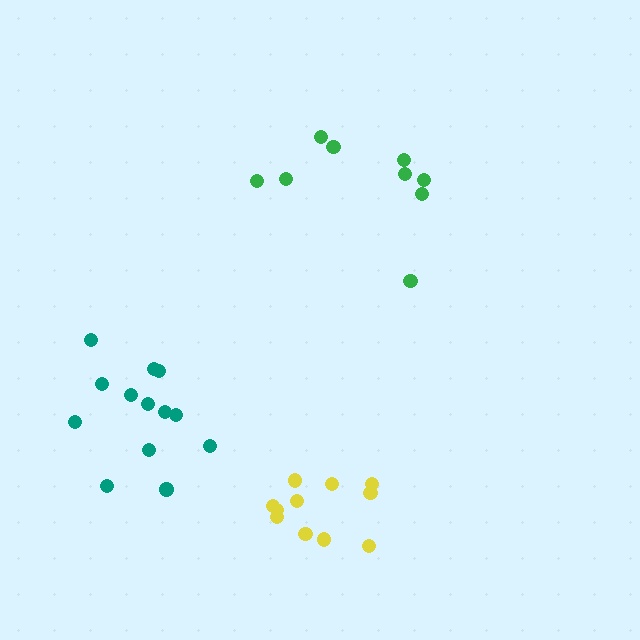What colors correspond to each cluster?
The clusters are colored: teal, green, yellow.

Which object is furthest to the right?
The green cluster is rightmost.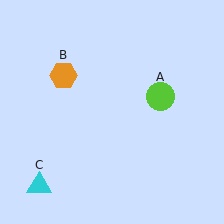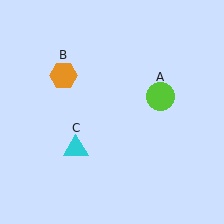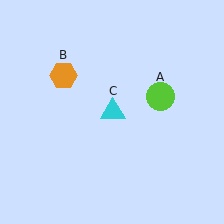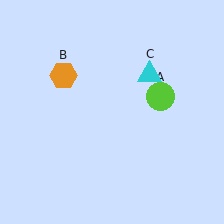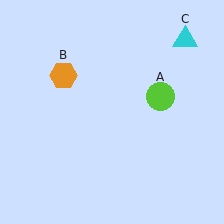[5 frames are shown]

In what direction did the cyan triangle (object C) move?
The cyan triangle (object C) moved up and to the right.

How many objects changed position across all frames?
1 object changed position: cyan triangle (object C).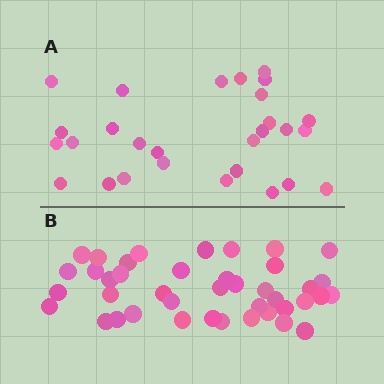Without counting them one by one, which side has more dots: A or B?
Region B (the bottom region) has more dots.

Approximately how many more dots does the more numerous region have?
Region B has approximately 15 more dots than region A.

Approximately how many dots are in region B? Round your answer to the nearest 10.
About 40 dots. (The exact count is 41, which rounds to 40.)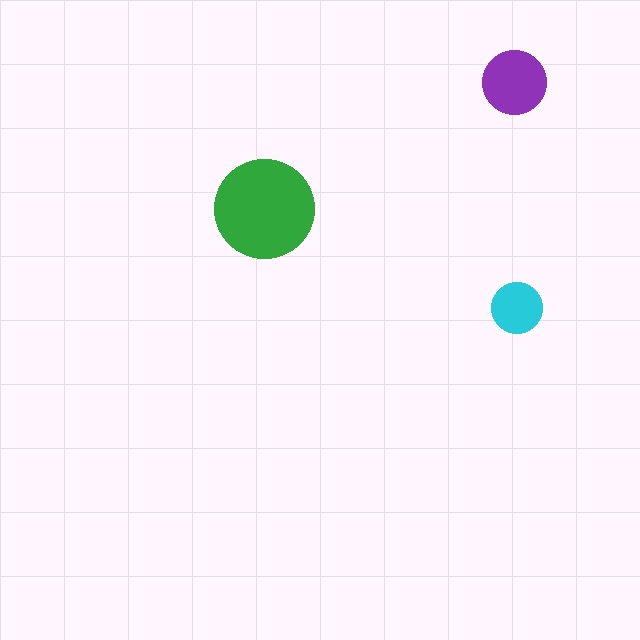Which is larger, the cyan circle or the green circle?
The green one.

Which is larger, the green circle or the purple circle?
The green one.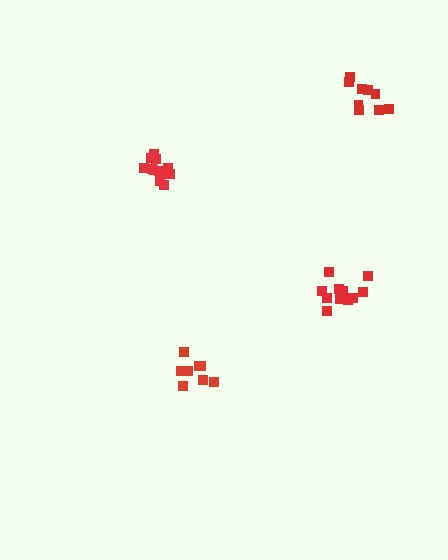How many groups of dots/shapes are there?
There are 4 groups.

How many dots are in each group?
Group 1: 9 dots, Group 2: 8 dots, Group 3: 12 dots, Group 4: 12 dots (41 total).